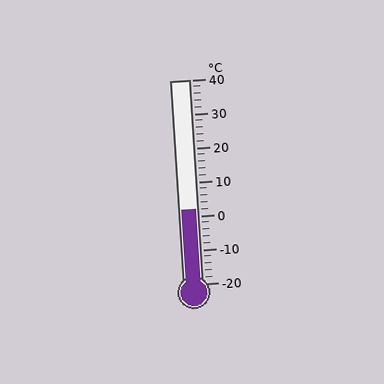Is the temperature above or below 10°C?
The temperature is below 10°C.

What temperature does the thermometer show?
The thermometer shows approximately 2°C.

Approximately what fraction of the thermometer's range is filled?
The thermometer is filled to approximately 35% of its range.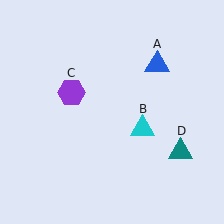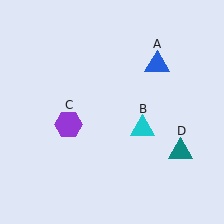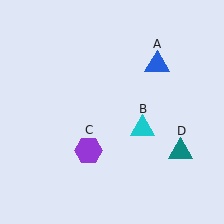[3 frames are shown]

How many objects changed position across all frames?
1 object changed position: purple hexagon (object C).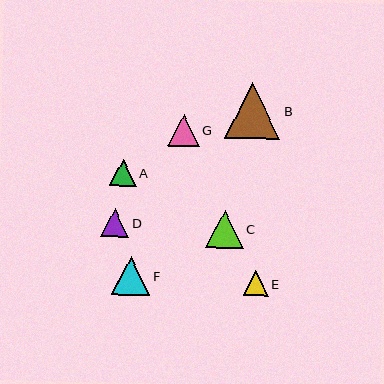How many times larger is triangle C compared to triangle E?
Triangle C is approximately 1.5 times the size of triangle E.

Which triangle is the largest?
Triangle B is the largest with a size of approximately 55 pixels.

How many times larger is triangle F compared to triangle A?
Triangle F is approximately 1.4 times the size of triangle A.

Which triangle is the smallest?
Triangle E is the smallest with a size of approximately 25 pixels.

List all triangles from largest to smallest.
From largest to smallest: B, F, C, G, D, A, E.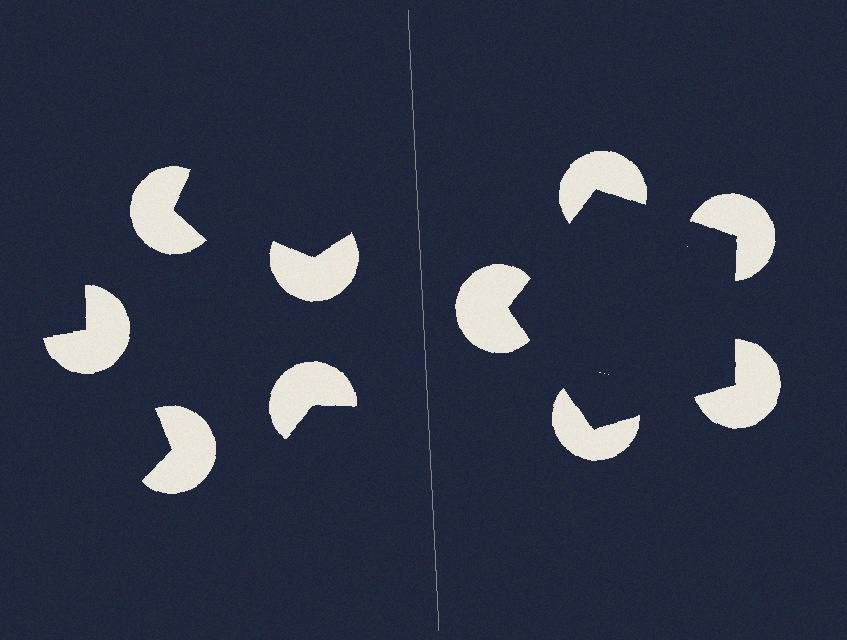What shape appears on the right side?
An illusory pentagon.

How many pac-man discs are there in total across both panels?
10 — 5 on each side.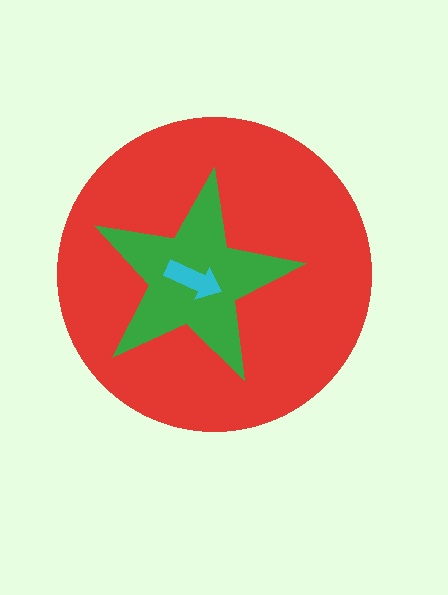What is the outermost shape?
The red circle.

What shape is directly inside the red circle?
The green star.